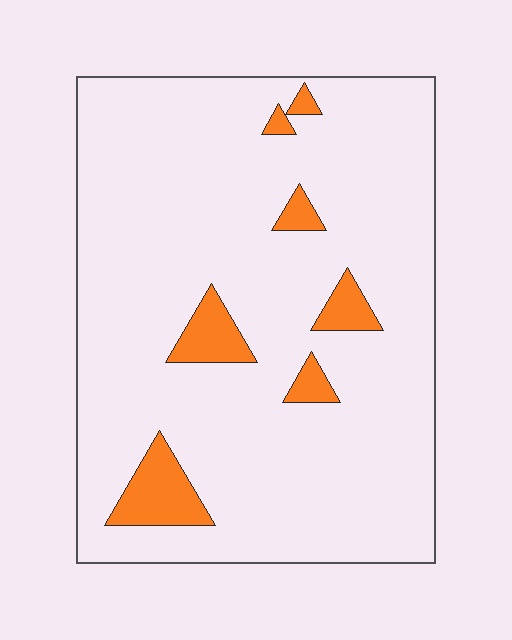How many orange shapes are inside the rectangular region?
7.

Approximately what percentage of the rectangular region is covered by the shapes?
Approximately 10%.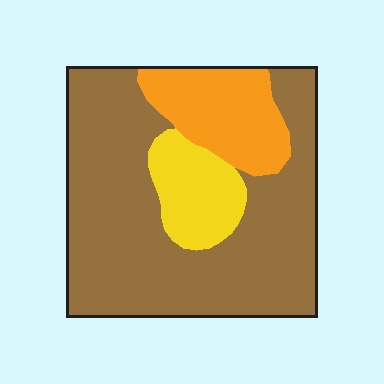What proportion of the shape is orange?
Orange takes up about one sixth (1/6) of the shape.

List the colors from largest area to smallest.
From largest to smallest: brown, orange, yellow.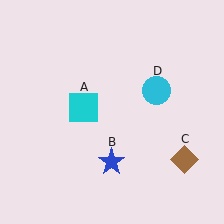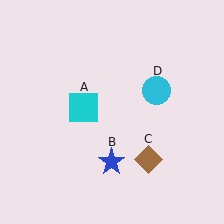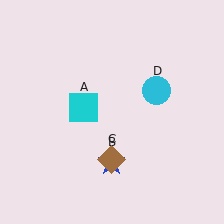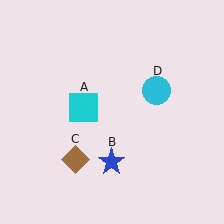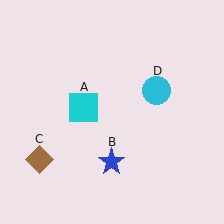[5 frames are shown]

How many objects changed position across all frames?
1 object changed position: brown diamond (object C).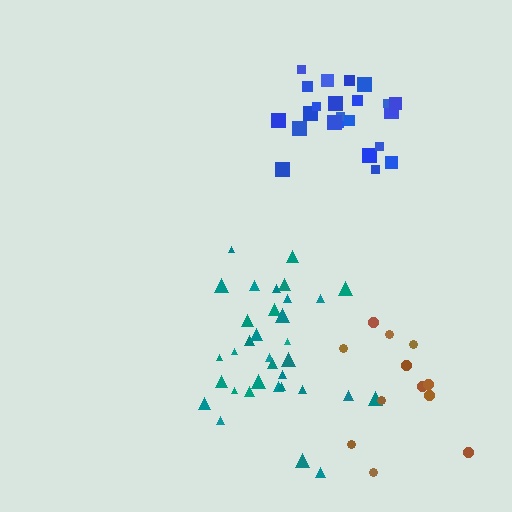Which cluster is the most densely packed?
Blue.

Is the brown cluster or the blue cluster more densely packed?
Blue.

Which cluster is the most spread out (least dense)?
Brown.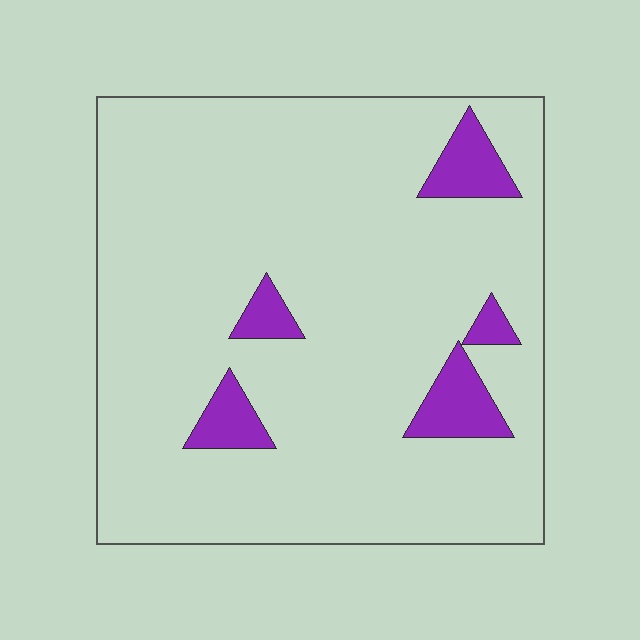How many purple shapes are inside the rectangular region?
5.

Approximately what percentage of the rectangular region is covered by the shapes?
Approximately 10%.